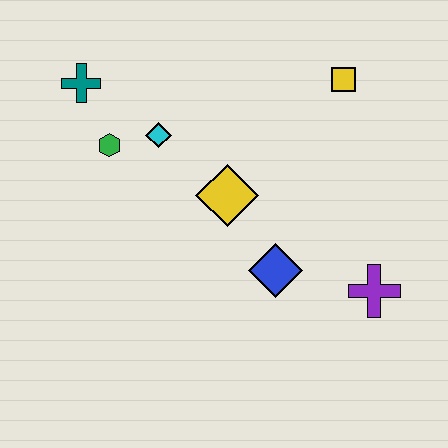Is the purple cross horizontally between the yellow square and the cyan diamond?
No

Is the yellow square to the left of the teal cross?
No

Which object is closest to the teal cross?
The green hexagon is closest to the teal cross.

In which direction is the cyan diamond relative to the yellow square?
The cyan diamond is to the left of the yellow square.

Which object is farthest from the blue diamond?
The teal cross is farthest from the blue diamond.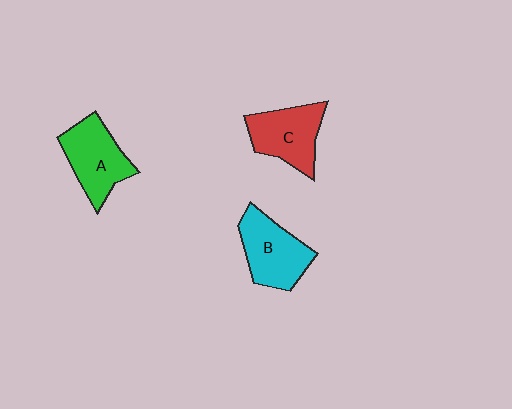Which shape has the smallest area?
Shape C (red).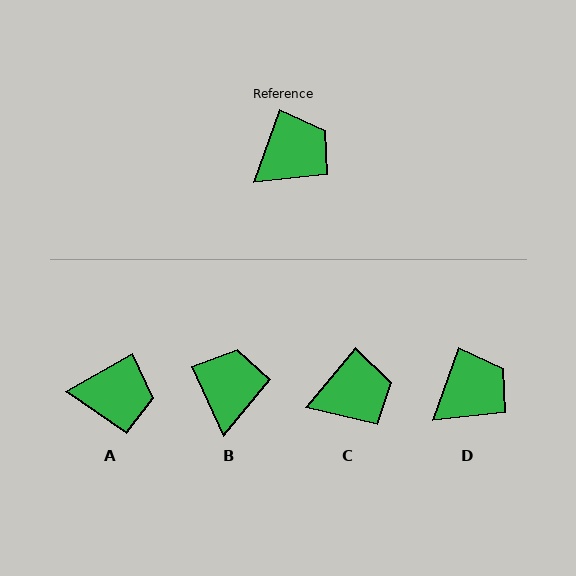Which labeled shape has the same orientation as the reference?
D.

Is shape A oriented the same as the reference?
No, it is off by about 41 degrees.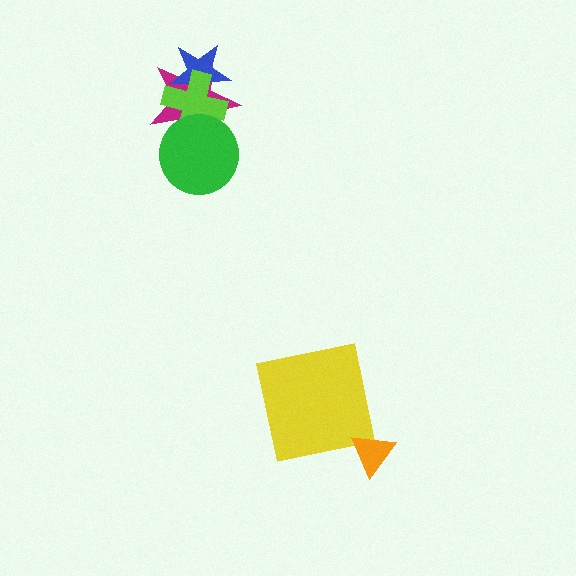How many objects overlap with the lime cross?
3 objects overlap with the lime cross.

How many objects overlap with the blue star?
2 objects overlap with the blue star.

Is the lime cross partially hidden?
Yes, it is partially covered by another shape.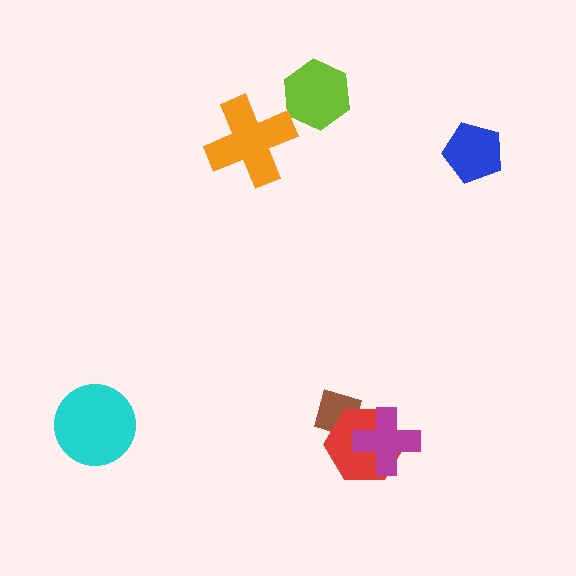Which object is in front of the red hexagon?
The magenta cross is in front of the red hexagon.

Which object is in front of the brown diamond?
The red hexagon is in front of the brown diamond.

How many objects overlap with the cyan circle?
0 objects overlap with the cyan circle.